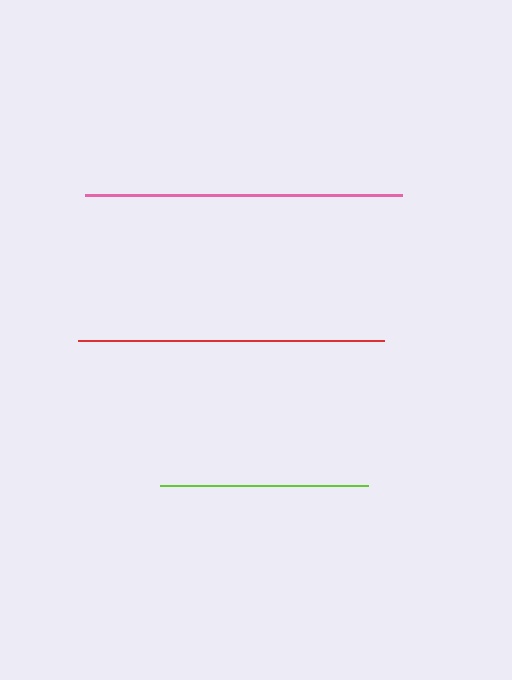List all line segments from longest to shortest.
From longest to shortest: pink, red, lime.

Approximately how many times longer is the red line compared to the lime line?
The red line is approximately 1.5 times the length of the lime line.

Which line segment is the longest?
The pink line is the longest at approximately 317 pixels.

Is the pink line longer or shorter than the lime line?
The pink line is longer than the lime line.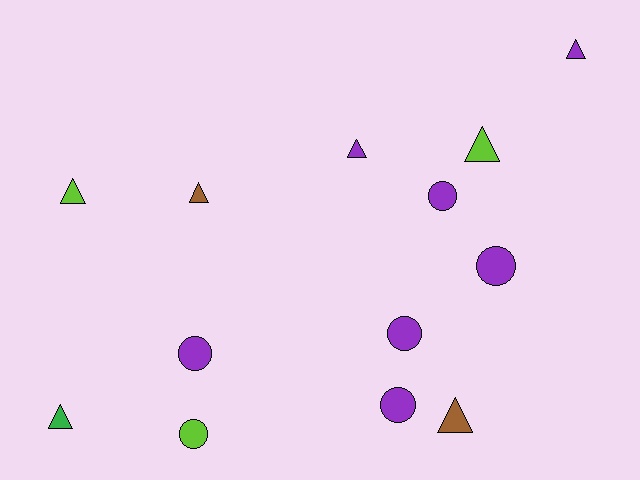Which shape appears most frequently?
Triangle, with 7 objects.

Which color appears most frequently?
Purple, with 7 objects.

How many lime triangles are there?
There are 2 lime triangles.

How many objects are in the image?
There are 13 objects.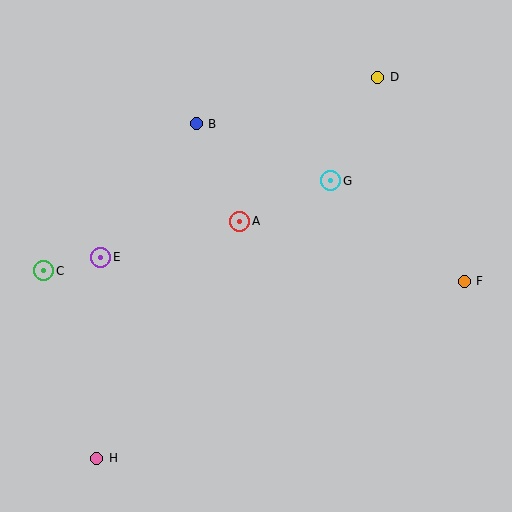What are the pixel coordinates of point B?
Point B is at (196, 124).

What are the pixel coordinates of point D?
Point D is at (378, 77).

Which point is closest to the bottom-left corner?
Point H is closest to the bottom-left corner.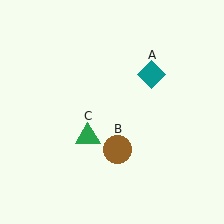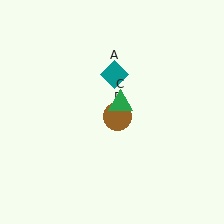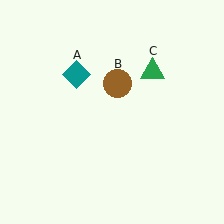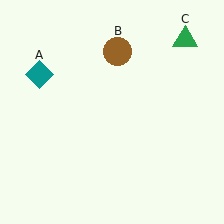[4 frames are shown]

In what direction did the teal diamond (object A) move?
The teal diamond (object A) moved left.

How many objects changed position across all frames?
3 objects changed position: teal diamond (object A), brown circle (object B), green triangle (object C).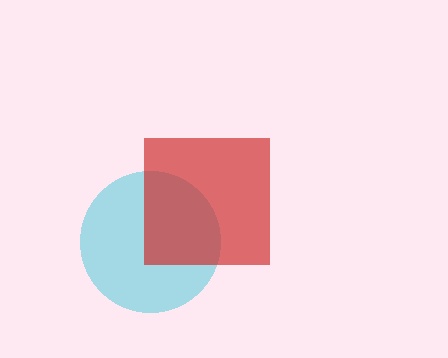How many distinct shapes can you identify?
There are 2 distinct shapes: a cyan circle, a red square.